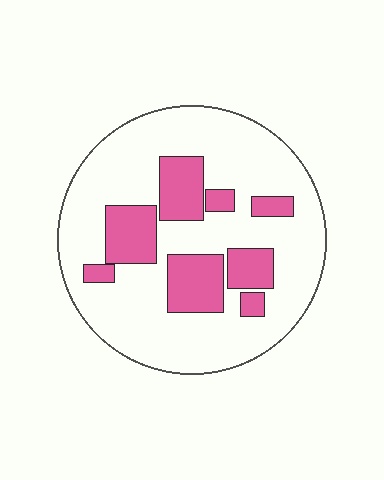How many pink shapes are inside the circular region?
8.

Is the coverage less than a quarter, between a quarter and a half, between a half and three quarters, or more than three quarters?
Less than a quarter.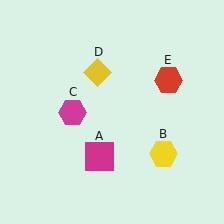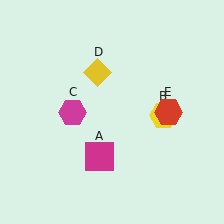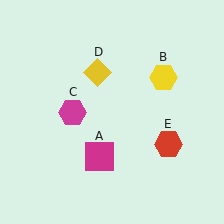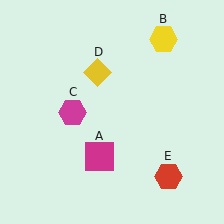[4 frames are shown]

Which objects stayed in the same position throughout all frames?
Magenta square (object A) and magenta hexagon (object C) and yellow diamond (object D) remained stationary.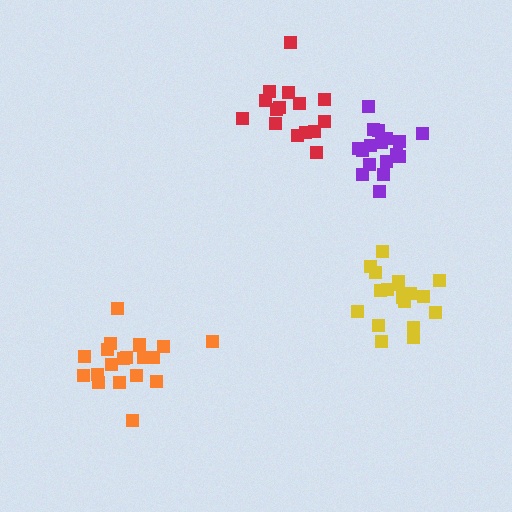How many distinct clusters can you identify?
There are 4 distinct clusters.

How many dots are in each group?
Group 1: 15 dots, Group 2: 19 dots, Group 3: 18 dots, Group 4: 17 dots (69 total).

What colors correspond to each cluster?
The clusters are colored: red, orange, yellow, purple.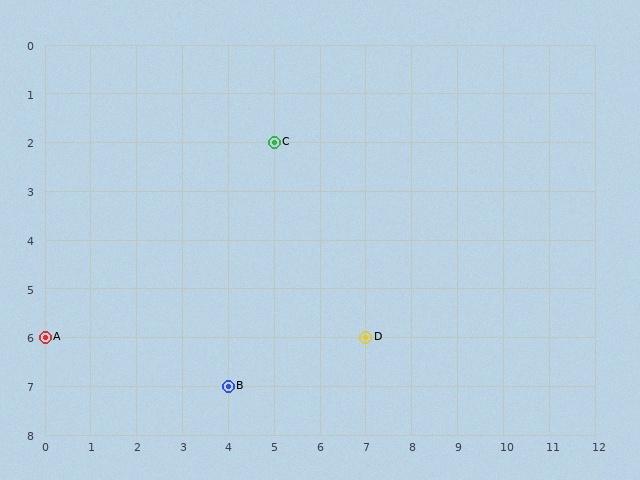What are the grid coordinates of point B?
Point B is at grid coordinates (4, 7).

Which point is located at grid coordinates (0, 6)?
Point A is at (0, 6).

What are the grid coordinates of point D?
Point D is at grid coordinates (7, 6).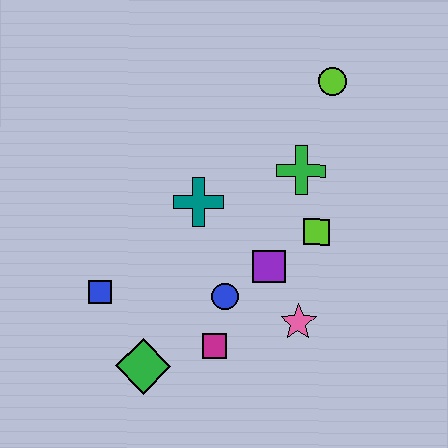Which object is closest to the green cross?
The lime square is closest to the green cross.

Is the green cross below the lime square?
No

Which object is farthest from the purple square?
The lime circle is farthest from the purple square.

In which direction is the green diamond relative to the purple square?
The green diamond is to the left of the purple square.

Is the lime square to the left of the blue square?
No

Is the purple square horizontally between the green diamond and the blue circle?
No